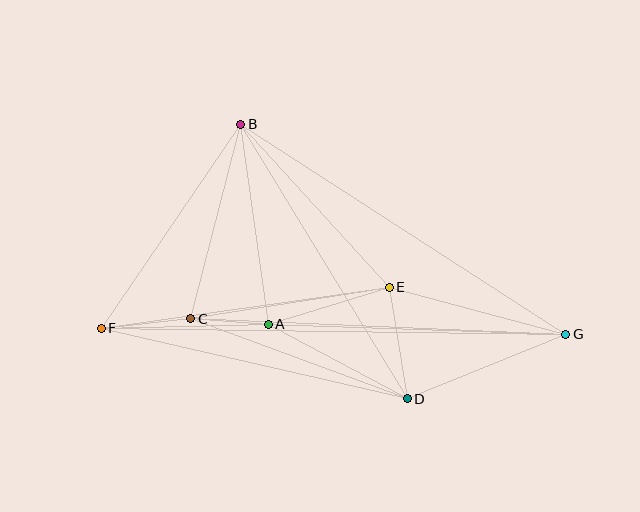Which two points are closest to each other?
Points A and C are closest to each other.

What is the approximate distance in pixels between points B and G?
The distance between B and G is approximately 387 pixels.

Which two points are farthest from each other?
Points F and G are farthest from each other.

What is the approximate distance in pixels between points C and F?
The distance between C and F is approximately 90 pixels.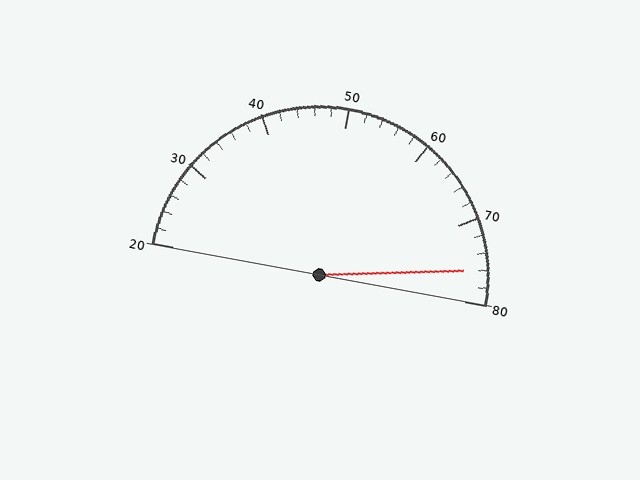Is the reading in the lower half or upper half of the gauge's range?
The reading is in the upper half of the range (20 to 80).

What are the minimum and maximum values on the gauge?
The gauge ranges from 20 to 80.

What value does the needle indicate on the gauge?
The needle indicates approximately 76.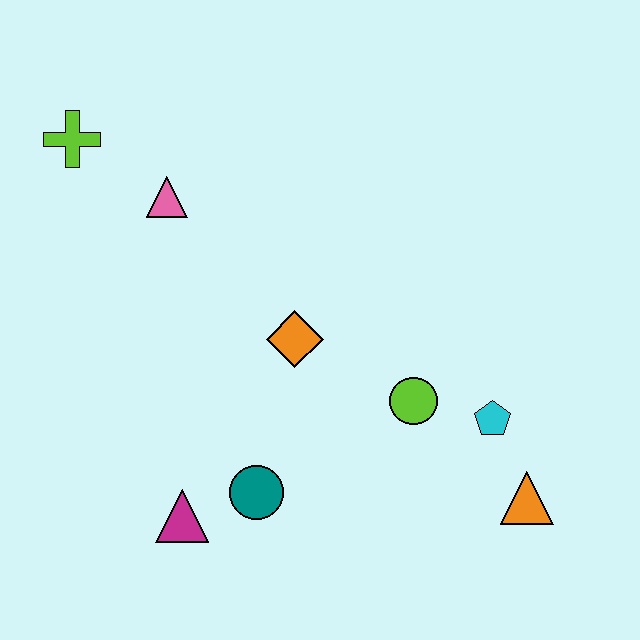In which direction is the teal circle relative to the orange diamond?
The teal circle is below the orange diamond.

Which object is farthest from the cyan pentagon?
The lime cross is farthest from the cyan pentagon.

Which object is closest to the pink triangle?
The lime cross is closest to the pink triangle.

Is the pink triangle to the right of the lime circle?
No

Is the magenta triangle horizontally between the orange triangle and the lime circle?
No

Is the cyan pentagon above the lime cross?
No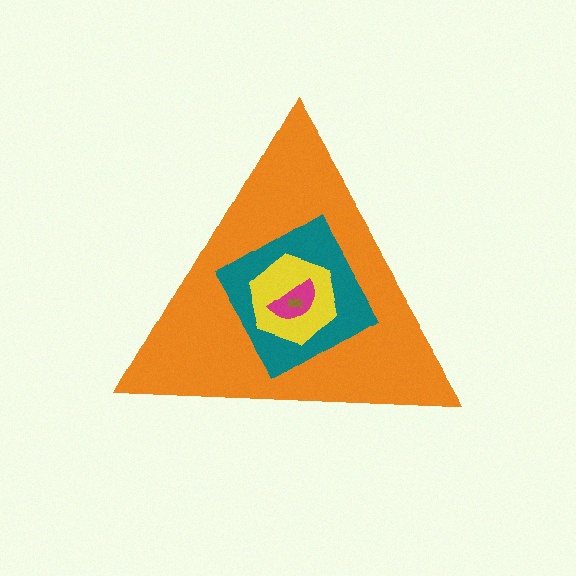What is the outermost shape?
The orange triangle.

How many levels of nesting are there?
5.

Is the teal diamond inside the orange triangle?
Yes.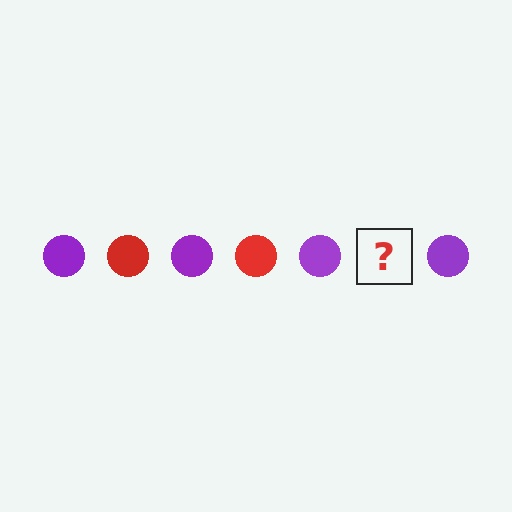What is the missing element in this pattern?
The missing element is a red circle.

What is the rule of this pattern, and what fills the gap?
The rule is that the pattern cycles through purple, red circles. The gap should be filled with a red circle.